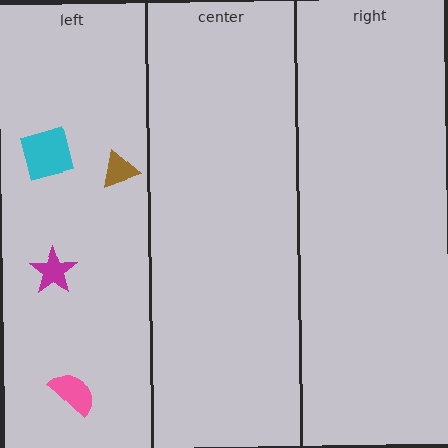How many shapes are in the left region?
4.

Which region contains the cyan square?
The left region.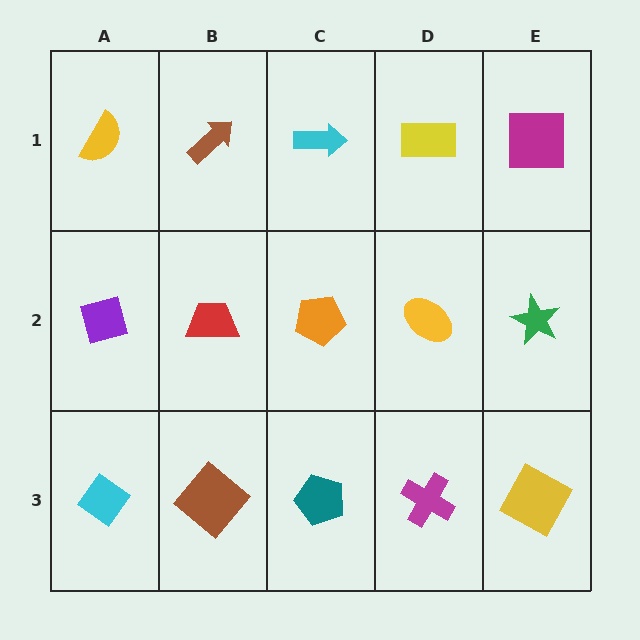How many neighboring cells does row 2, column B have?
4.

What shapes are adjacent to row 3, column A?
A purple diamond (row 2, column A), a brown diamond (row 3, column B).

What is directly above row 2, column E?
A magenta square.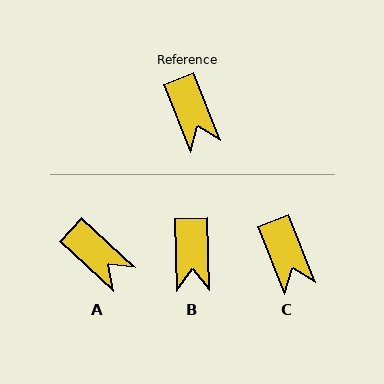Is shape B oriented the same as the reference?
No, it is off by about 20 degrees.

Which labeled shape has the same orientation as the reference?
C.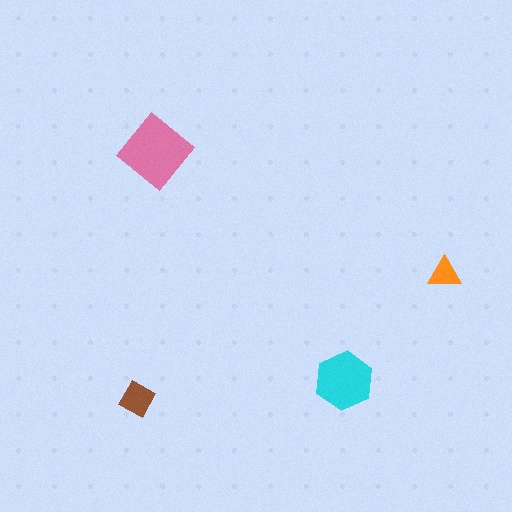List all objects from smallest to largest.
The orange triangle, the brown square, the cyan hexagon, the pink diamond.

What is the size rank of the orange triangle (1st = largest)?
4th.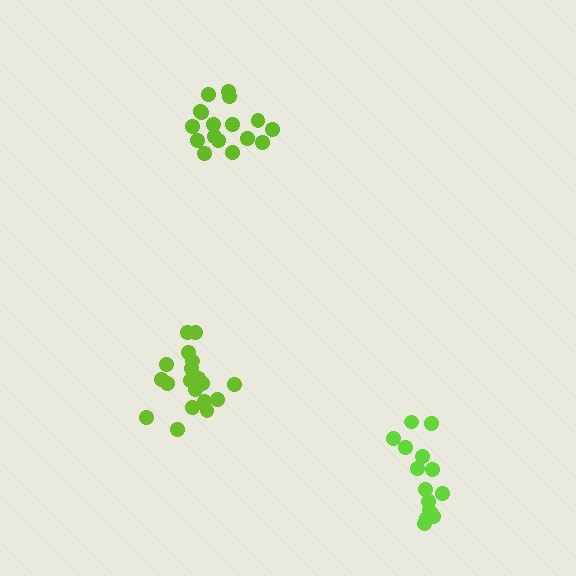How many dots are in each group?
Group 1: 19 dots, Group 2: 15 dots, Group 3: 17 dots (51 total).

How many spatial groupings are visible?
There are 3 spatial groupings.